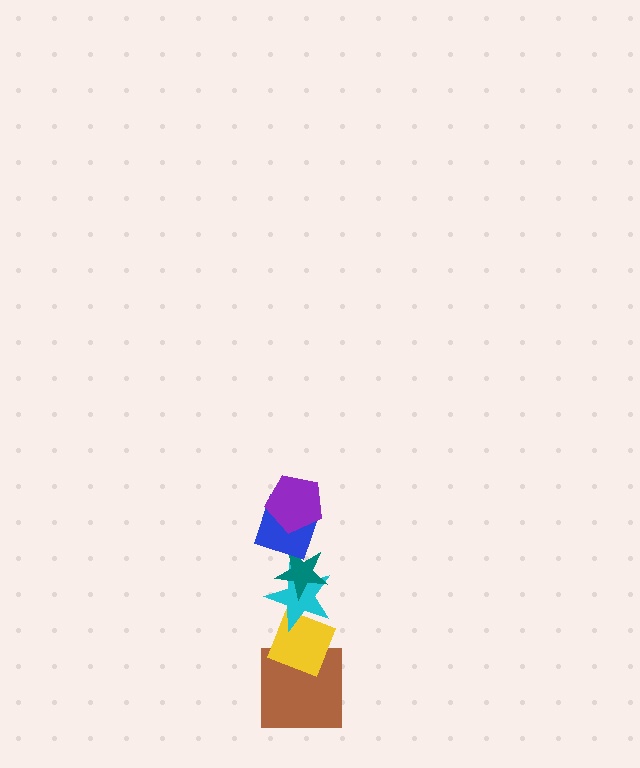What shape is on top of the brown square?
The yellow diamond is on top of the brown square.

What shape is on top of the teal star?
The blue square is on top of the teal star.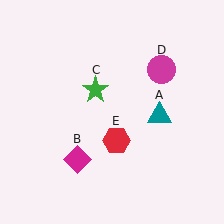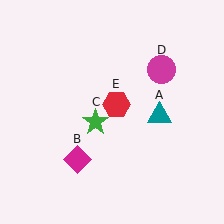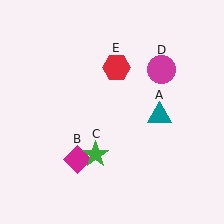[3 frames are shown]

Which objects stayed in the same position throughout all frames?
Teal triangle (object A) and magenta diamond (object B) and magenta circle (object D) remained stationary.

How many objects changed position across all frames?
2 objects changed position: green star (object C), red hexagon (object E).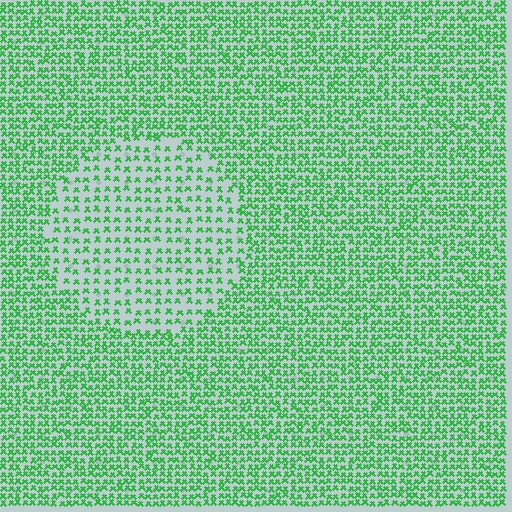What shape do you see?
I see a circle.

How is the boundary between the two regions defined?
The boundary is defined by a change in element density (approximately 2.0x ratio). All elements are the same color, size, and shape.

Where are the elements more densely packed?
The elements are more densely packed outside the circle boundary.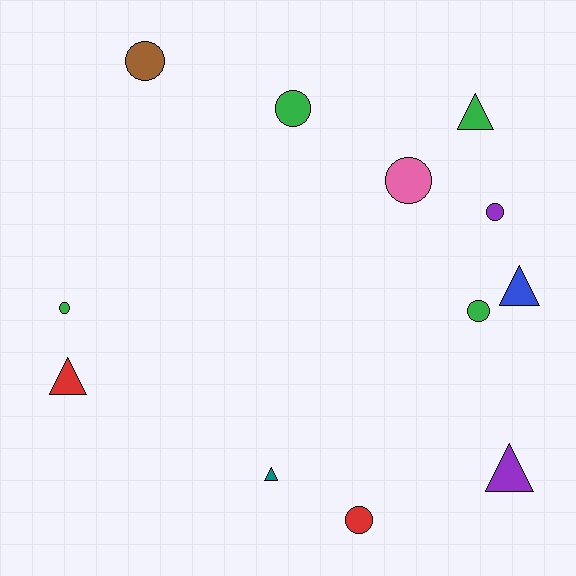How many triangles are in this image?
There are 5 triangles.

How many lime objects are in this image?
There are no lime objects.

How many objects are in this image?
There are 12 objects.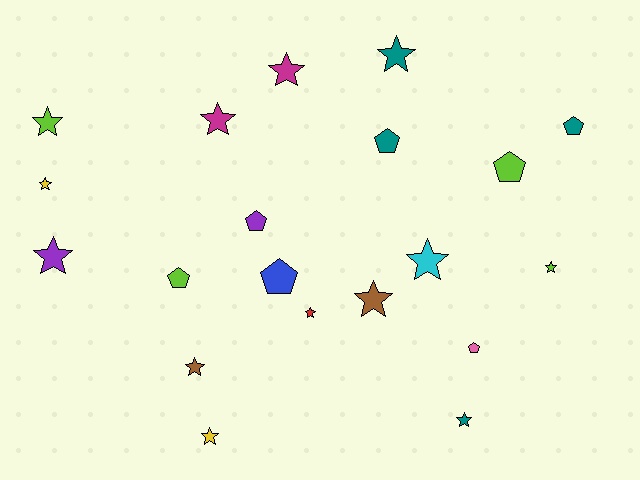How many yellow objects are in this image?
There are 2 yellow objects.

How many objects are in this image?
There are 20 objects.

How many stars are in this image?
There are 13 stars.